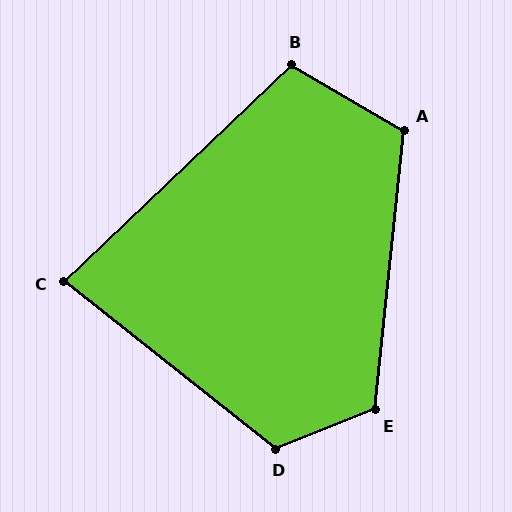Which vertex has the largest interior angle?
D, at approximately 120 degrees.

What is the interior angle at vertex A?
Approximately 114 degrees (obtuse).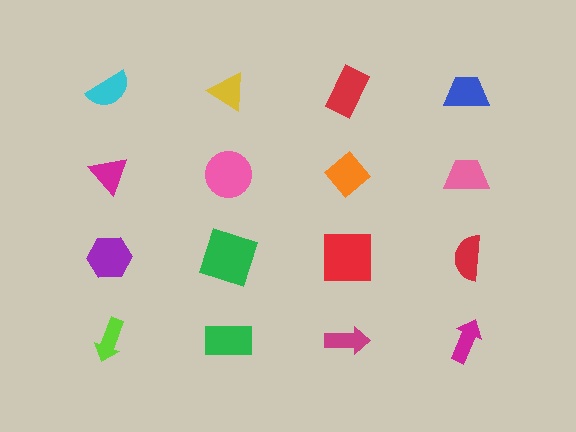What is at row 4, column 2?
A green rectangle.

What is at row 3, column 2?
A green square.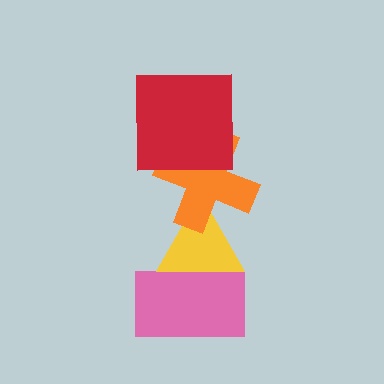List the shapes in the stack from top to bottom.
From top to bottom: the red square, the orange cross, the yellow triangle, the pink rectangle.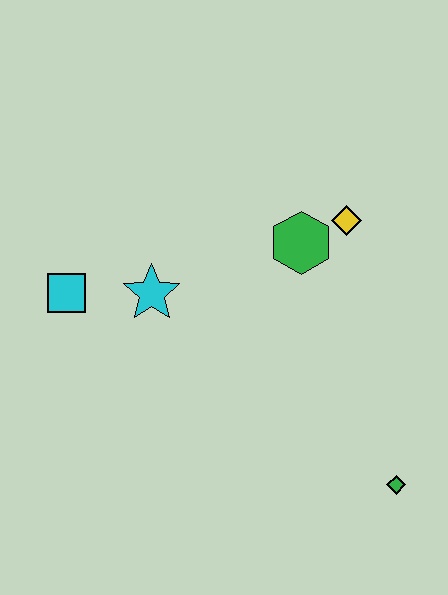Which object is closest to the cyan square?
The cyan star is closest to the cyan square.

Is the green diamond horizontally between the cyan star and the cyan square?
No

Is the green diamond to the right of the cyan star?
Yes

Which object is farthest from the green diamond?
The cyan square is farthest from the green diamond.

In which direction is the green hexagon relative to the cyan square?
The green hexagon is to the right of the cyan square.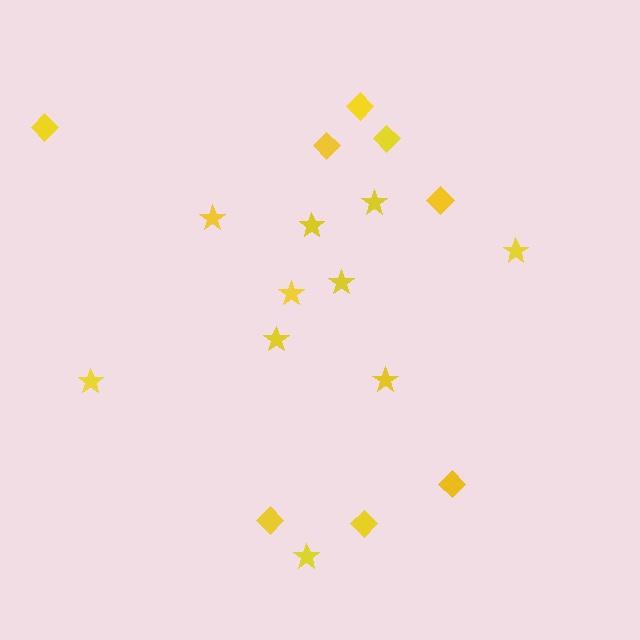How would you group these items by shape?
There are 2 groups: one group of diamonds (8) and one group of stars (10).